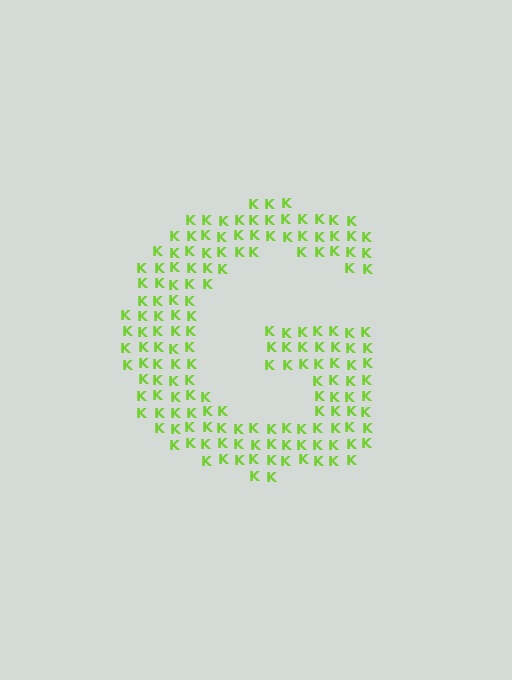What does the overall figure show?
The overall figure shows the letter G.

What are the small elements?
The small elements are letter K's.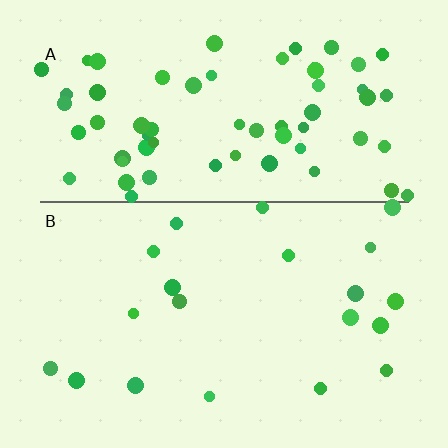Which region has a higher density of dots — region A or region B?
A (the top).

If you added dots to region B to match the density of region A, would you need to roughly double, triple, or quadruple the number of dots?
Approximately triple.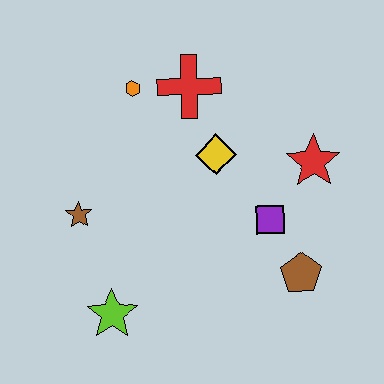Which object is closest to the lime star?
The brown star is closest to the lime star.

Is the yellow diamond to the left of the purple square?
Yes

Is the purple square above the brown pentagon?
Yes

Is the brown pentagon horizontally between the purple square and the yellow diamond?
No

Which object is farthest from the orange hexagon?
The brown pentagon is farthest from the orange hexagon.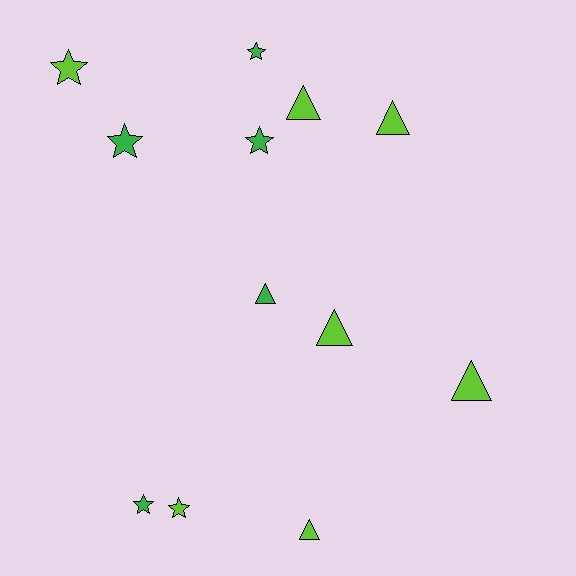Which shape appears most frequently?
Star, with 6 objects.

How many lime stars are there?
There are 2 lime stars.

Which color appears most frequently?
Lime, with 7 objects.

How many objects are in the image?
There are 12 objects.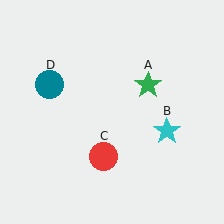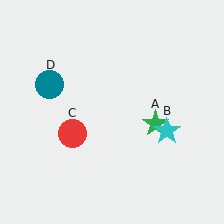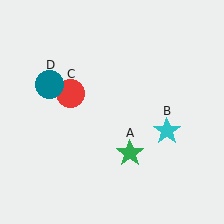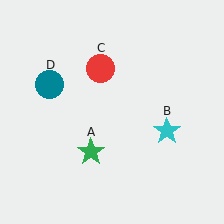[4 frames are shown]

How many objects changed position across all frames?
2 objects changed position: green star (object A), red circle (object C).